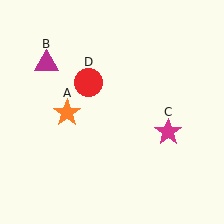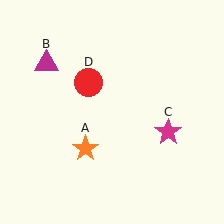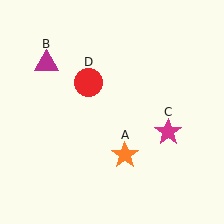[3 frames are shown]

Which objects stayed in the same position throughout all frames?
Magenta triangle (object B) and magenta star (object C) and red circle (object D) remained stationary.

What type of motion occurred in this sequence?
The orange star (object A) rotated counterclockwise around the center of the scene.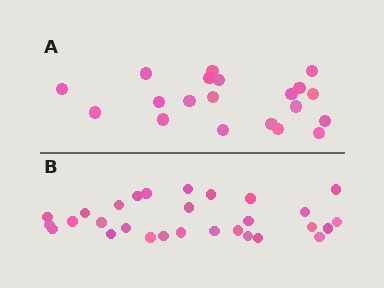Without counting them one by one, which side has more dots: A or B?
Region B (the bottom region) has more dots.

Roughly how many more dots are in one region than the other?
Region B has roughly 8 or so more dots than region A.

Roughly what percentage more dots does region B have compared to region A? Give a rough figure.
About 45% more.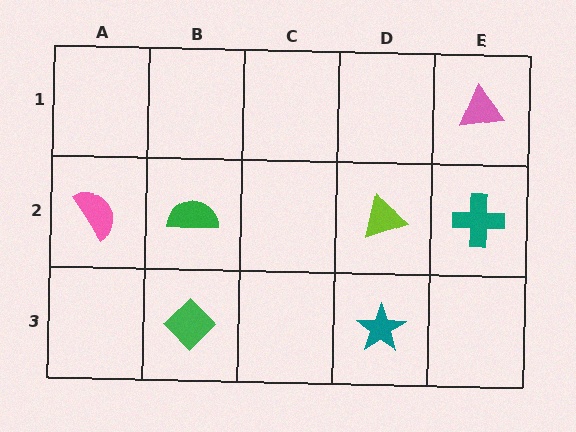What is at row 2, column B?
A green semicircle.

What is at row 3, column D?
A teal star.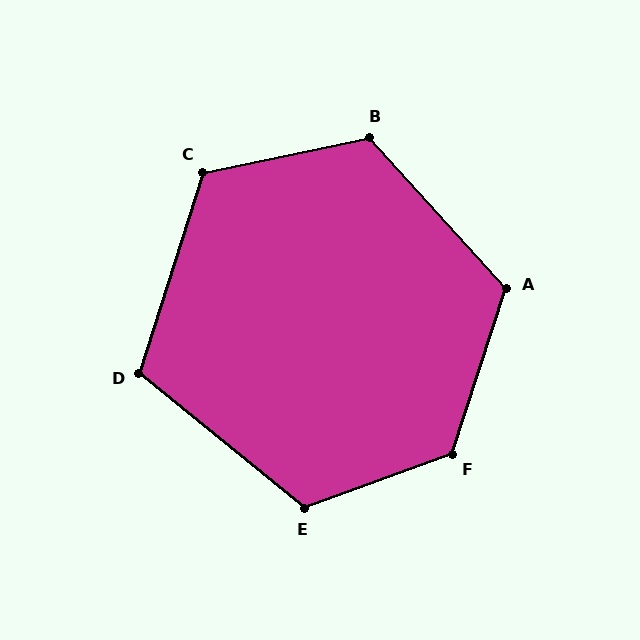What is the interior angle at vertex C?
Approximately 119 degrees (obtuse).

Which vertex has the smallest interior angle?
D, at approximately 112 degrees.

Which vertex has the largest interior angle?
F, at approximately 128 degrees.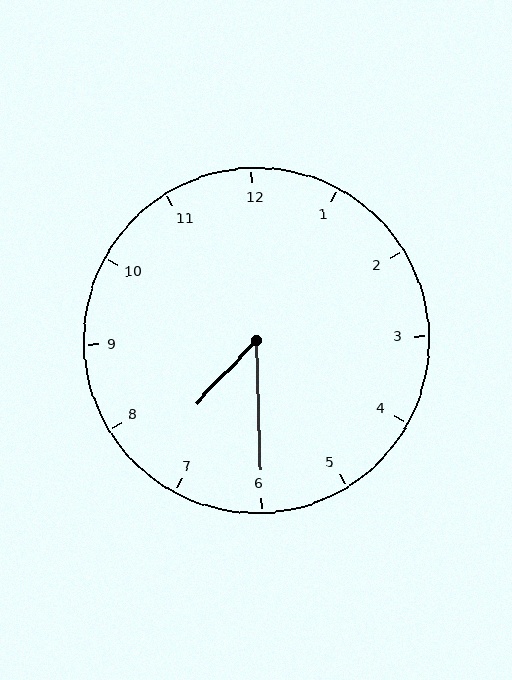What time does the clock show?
7:30.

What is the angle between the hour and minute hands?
Approximately 45 degrees.